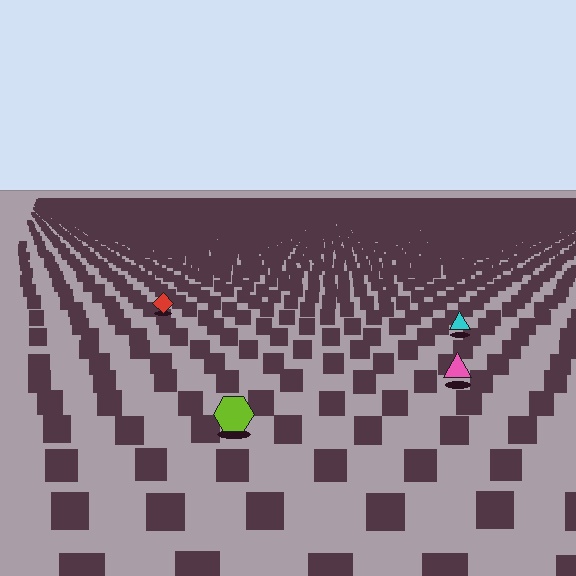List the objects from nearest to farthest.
From nearest to farthest: the lime hexagon, the pink triangle, the cyan triangle, the red diamond.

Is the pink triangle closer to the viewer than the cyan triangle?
Yes. The pink triangle is closer — you can tell from the texture gradient: the ground texture is coarser near it.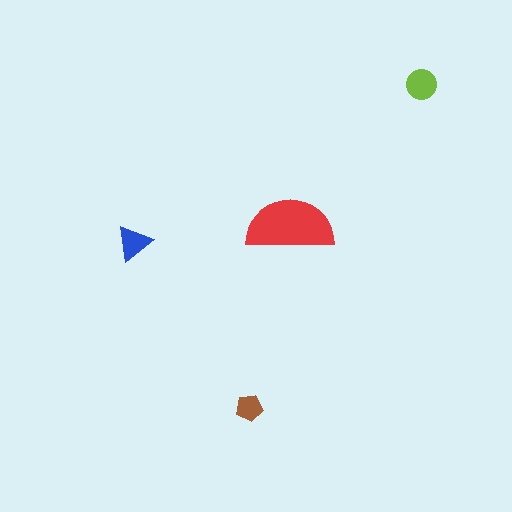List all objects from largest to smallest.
The red semicircle, the lime circle, the blue triangle, the brown pentagon.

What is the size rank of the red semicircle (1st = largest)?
1st.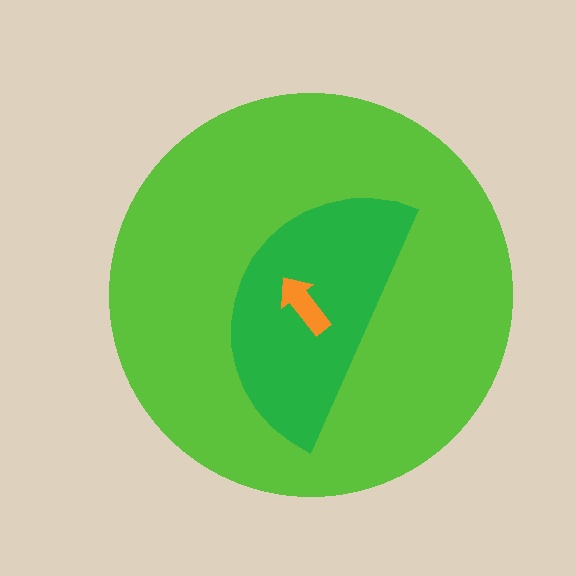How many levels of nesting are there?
3.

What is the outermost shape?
The lime circle.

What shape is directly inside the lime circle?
The green semicircle.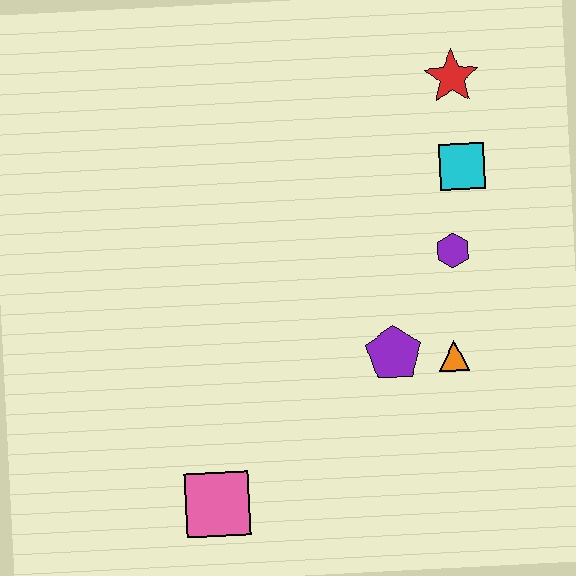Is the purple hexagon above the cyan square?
No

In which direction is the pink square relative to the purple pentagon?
The pink square is to the left of the purple pentagon.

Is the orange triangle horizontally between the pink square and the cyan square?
Yes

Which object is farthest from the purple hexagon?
The pink square is farthest from the purple hexagon.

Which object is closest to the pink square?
The purple pentagon is closest to the pink square.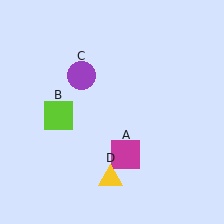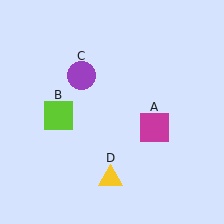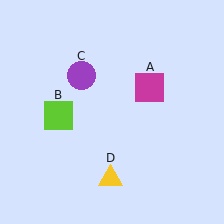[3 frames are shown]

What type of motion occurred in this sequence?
The magenta square (object A) rotated counterclockwise around the center of the scene.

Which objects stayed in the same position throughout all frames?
Lime square (object B) and purple circle (object C) and yellow triangle (object D) remained stationary.